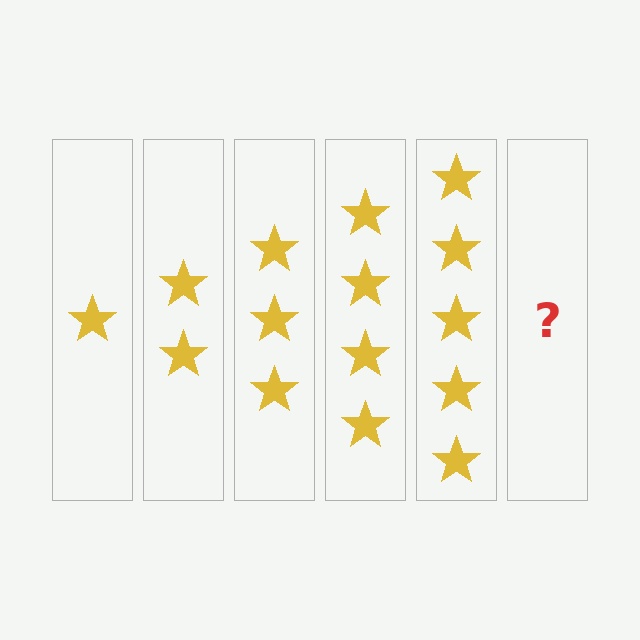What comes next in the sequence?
The next element should be 6 stars.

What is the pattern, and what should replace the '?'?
The pattern is that each step adds one more star. The '?' should be 6 stars.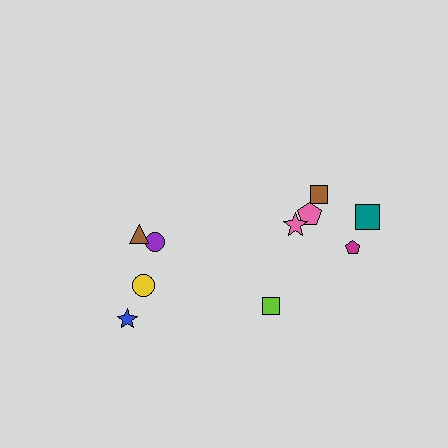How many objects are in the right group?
There are 6 objects.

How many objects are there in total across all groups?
There are 10 objects.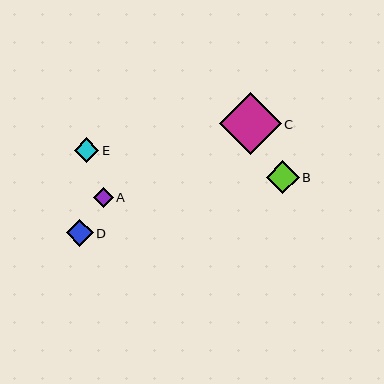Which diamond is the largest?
Diamond C is the largest with a size of approximately 62 pixels.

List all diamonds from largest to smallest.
From largest to smallest: C, B, D, E, A.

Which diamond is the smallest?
Diamond A is the smallest with a size of approximately 20 pixels.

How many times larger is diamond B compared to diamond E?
Diamond B is approximately 1.3 times the size of diamond E.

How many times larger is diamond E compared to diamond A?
Diamond E is approximately 1.2 times the size of diamond A.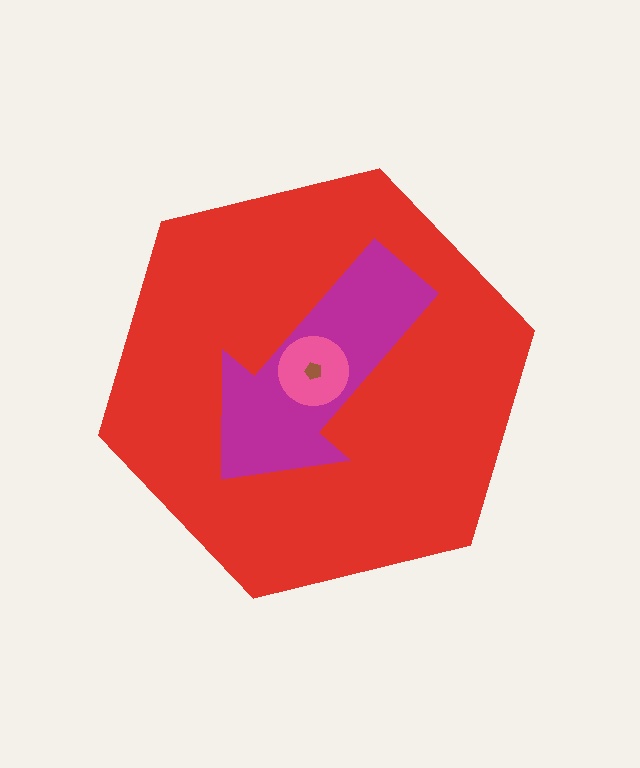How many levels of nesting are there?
4.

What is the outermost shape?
The red hexagon.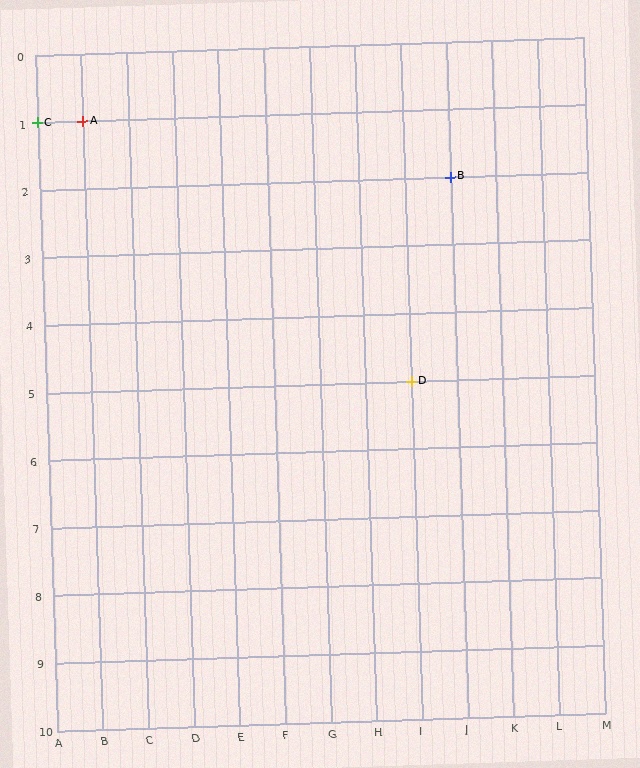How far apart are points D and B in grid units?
Points D and B are 1 column and 3 rows apart (about 3.2 grid units diagonally).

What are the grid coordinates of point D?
Point D is at grid coordinates (I, 5).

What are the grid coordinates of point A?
Point A is at grid coordinates (B, 1).